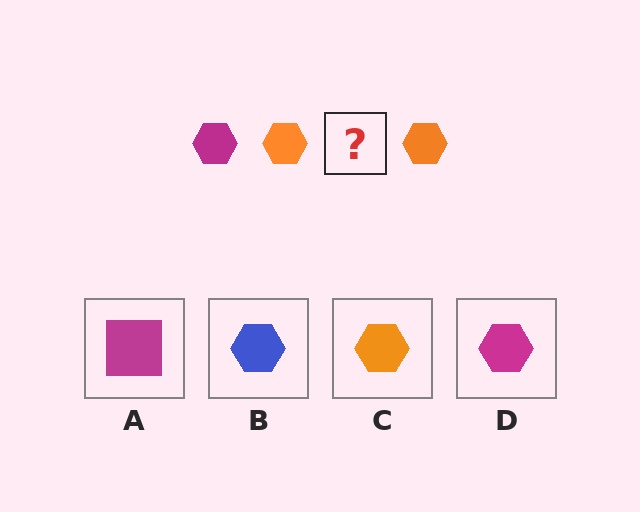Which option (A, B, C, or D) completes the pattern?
D.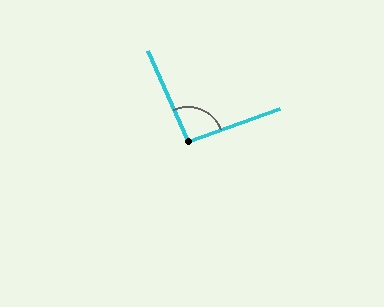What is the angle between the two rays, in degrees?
Approximately 94 degrees.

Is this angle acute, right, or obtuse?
It is approximately a right angle.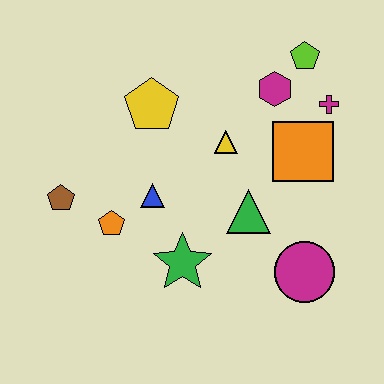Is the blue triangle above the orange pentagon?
Yes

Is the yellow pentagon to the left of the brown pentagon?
No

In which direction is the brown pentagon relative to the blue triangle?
The brown pentagon is to the left of the blue triangle.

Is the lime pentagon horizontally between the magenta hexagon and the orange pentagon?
No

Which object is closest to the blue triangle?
The orange pentagon is closest to the blue triangle.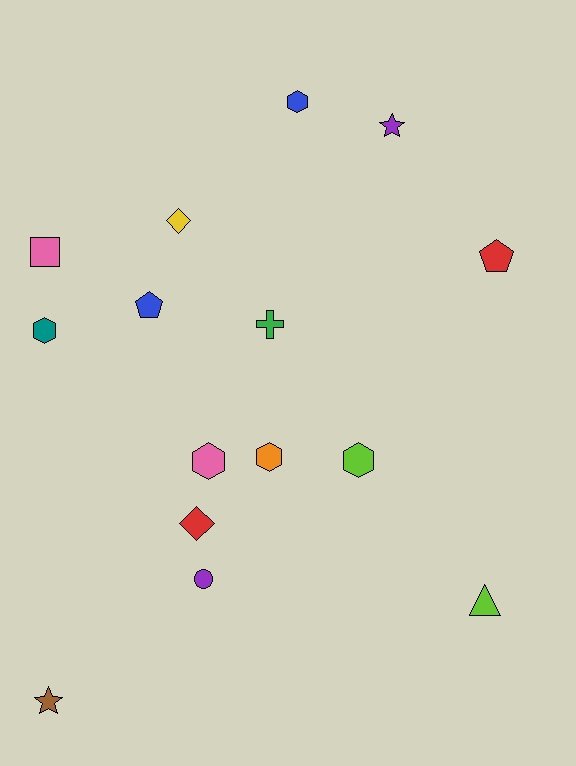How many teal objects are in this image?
There is 1 teal object.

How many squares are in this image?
There is 1 square.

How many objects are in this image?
There are 15 objects.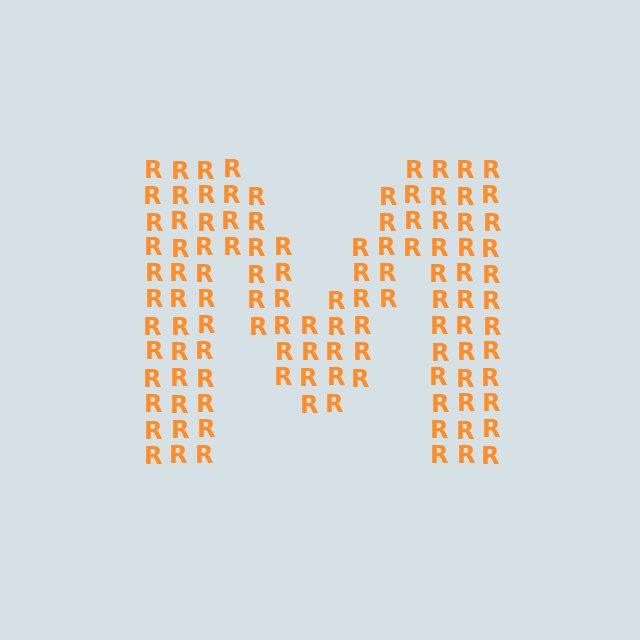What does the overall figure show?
The overall figure shows the letter M.